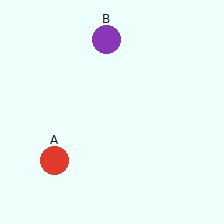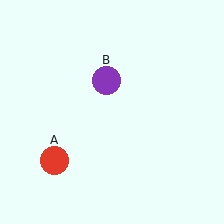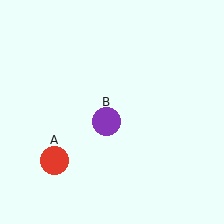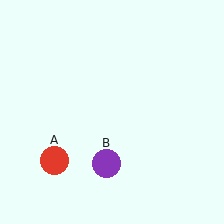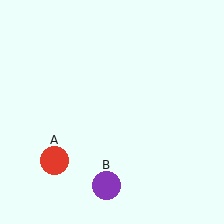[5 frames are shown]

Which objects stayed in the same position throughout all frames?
Red circle (object A) remained stationary.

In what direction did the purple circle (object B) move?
The purple circle (object B) moved down.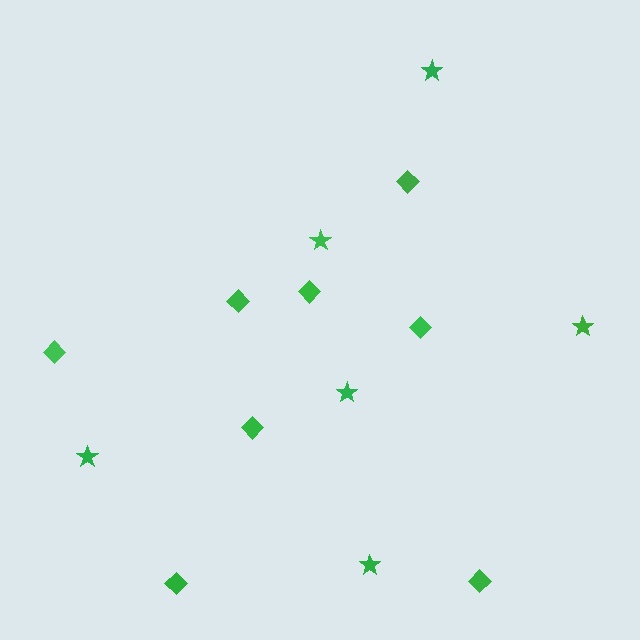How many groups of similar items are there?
There are 2 groups: one group of stars (6) and one group of diamonds (8).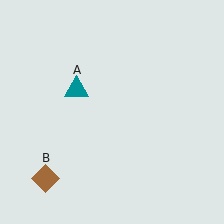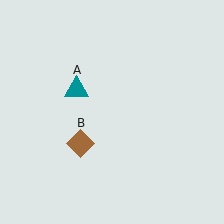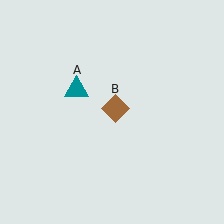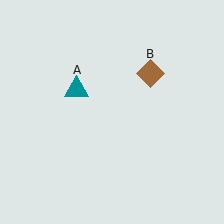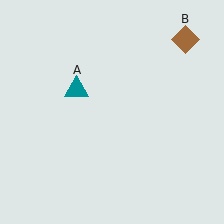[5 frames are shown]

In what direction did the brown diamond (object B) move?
The brown diamond (object B) moved up and to the right.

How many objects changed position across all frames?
1 object changed position: brown diamond (object B).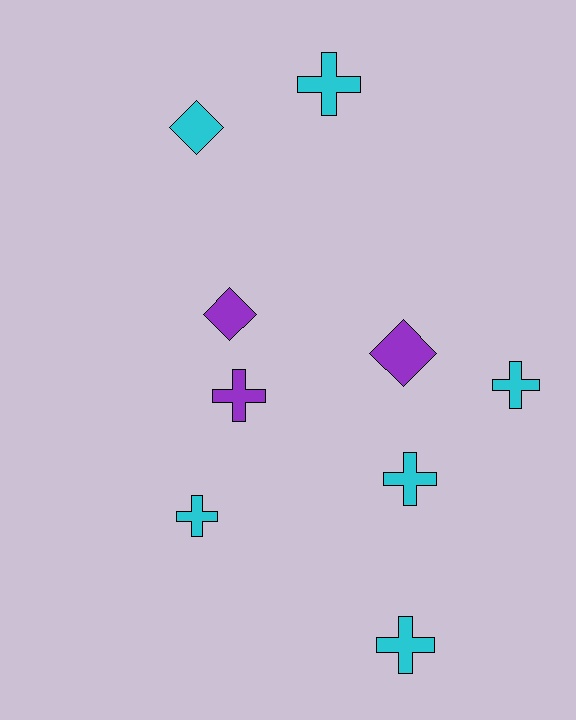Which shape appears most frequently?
Cross, with 6 objects.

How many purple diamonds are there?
There are 2 purple diamonds.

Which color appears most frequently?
Cyan, with 6 objects.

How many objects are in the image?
There are 9 objects.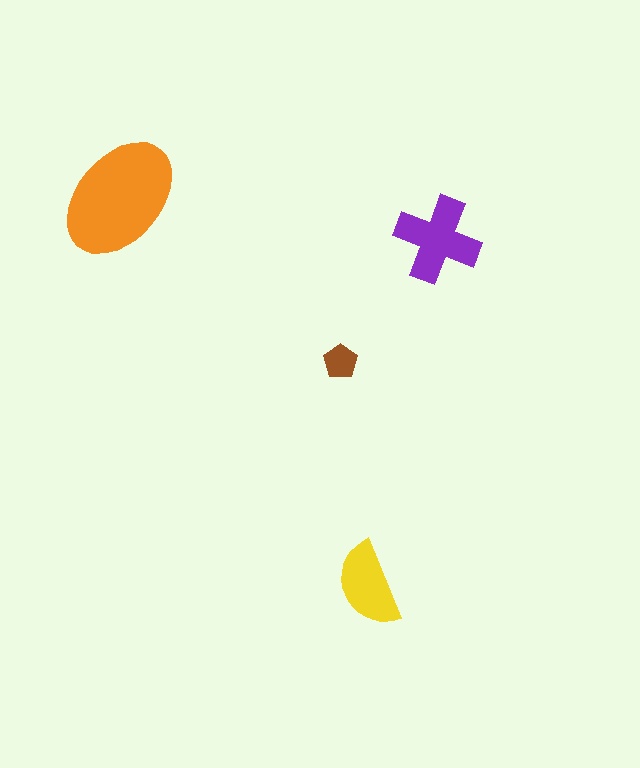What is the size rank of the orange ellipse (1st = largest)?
1st.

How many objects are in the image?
There are 4 objects in the image.